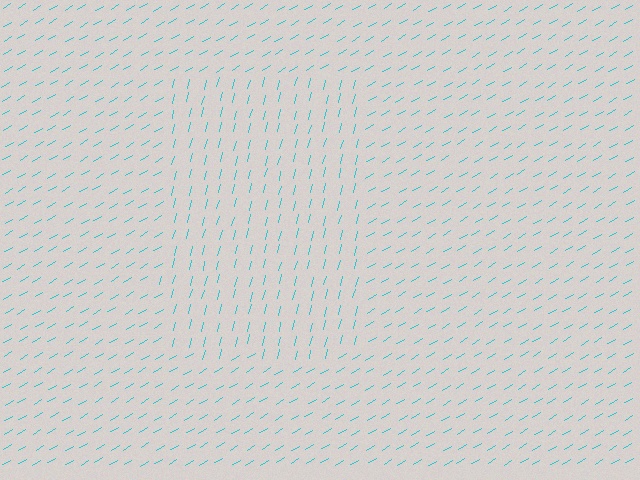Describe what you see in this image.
The image is filled with small cyan line segments. A rectangle region in the image has lines oriented differently from the surrounding lines, creating a visible texture boundary.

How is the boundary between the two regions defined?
The boundary is defined purely by a change in line orientation (approximately 45 degrees difference). All lines are the same color and thickness.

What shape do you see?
I see a rectangle.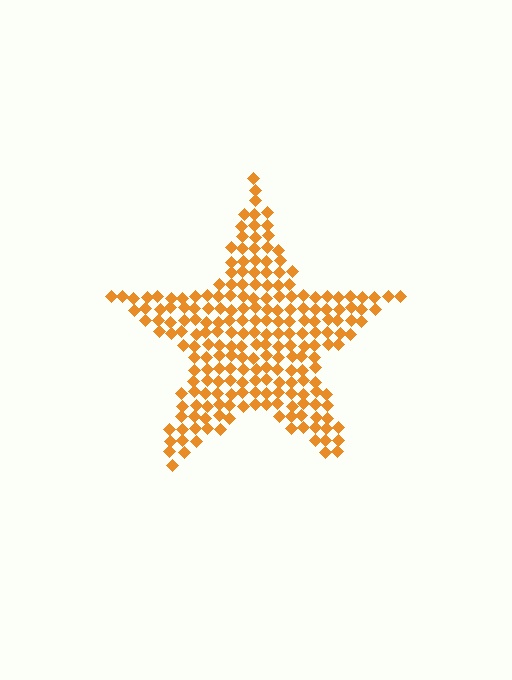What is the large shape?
The large shape is a star.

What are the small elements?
The small elements are diamonds.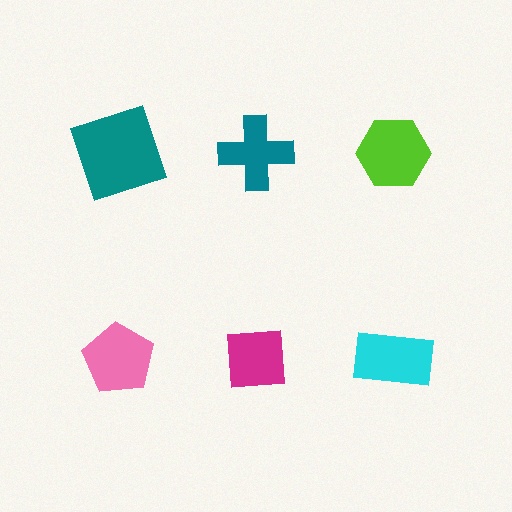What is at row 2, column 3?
A cyan rectangle.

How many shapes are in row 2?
3 shapes.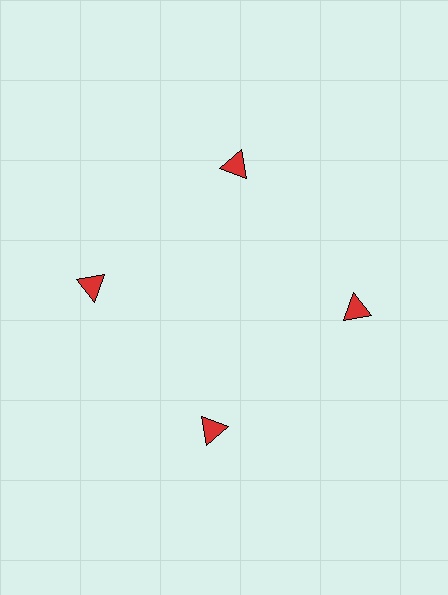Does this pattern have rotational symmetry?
Yes, this pattern has 4-fold rotational symmetry. It looks the same after rotating 90 degrees around the center.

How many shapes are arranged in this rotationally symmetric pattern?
There are 4 shapes, arranged in 4 groups of 1.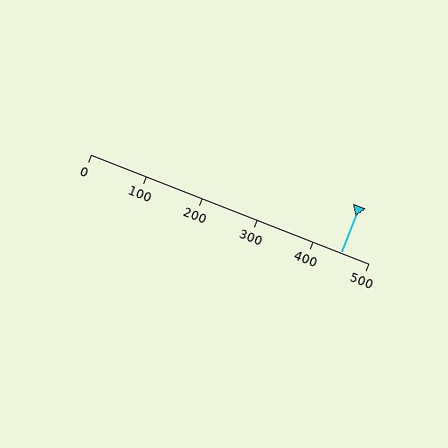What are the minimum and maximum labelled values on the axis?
The axis runs from 0 to 500.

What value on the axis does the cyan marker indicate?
The marker indicates approximately 450.